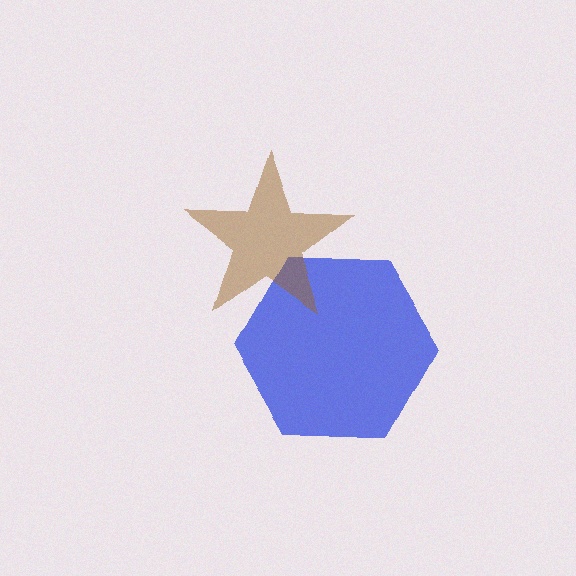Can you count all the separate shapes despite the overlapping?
Yes, there are 2 separate shapes.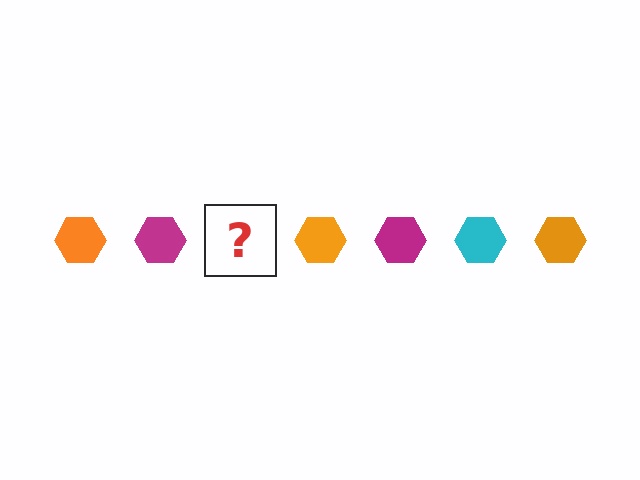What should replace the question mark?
The question mark should be replaced with a cyan hexagon.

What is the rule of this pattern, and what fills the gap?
The rule is that the pattern cycles through orange, magenta, cyan hexagons. The gap should be filled with a cyan hexagon.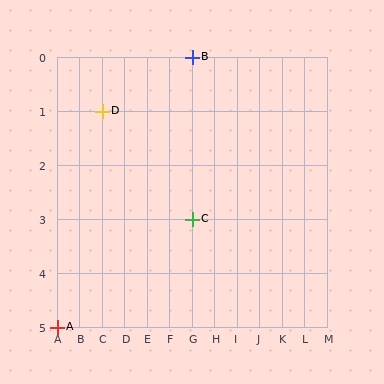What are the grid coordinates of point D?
Point D is at grid coordinates (C, 1).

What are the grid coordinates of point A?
Point A is at grid coordinates (A, 5).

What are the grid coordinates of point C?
Point C is at grid coordinates (G, 3).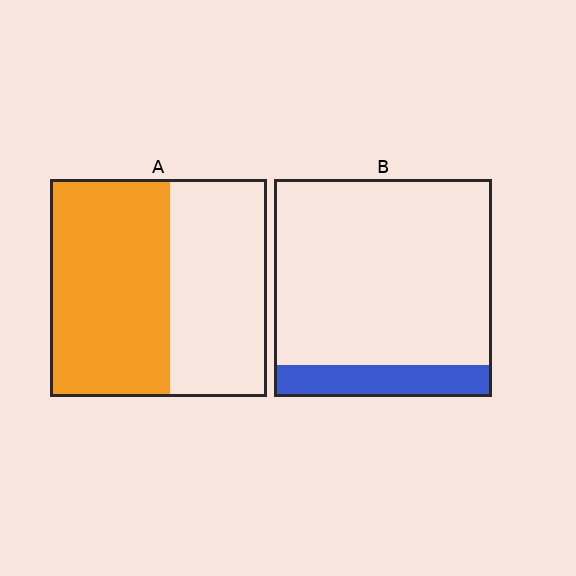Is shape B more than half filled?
No.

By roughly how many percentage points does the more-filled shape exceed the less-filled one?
By roughly 40 percentage points (A over B).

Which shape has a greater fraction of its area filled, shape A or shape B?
Shape A.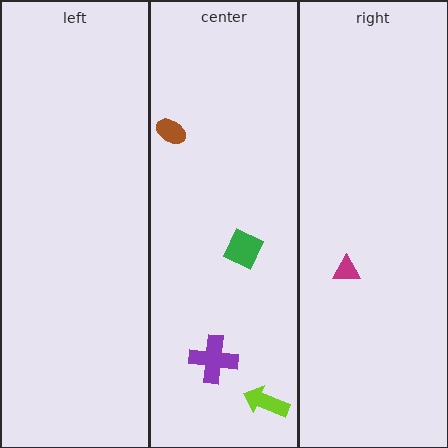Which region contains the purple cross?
The center region.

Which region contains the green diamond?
The center region.